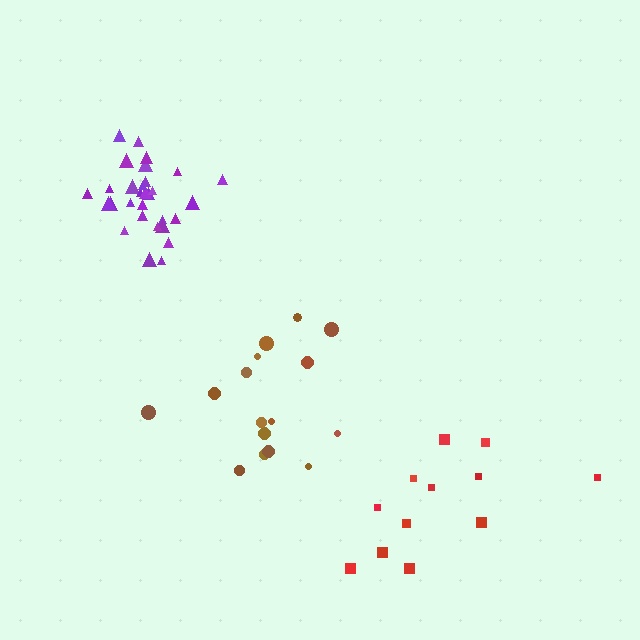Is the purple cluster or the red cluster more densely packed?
Purple.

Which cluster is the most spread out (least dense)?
Red.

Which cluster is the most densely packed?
Purple.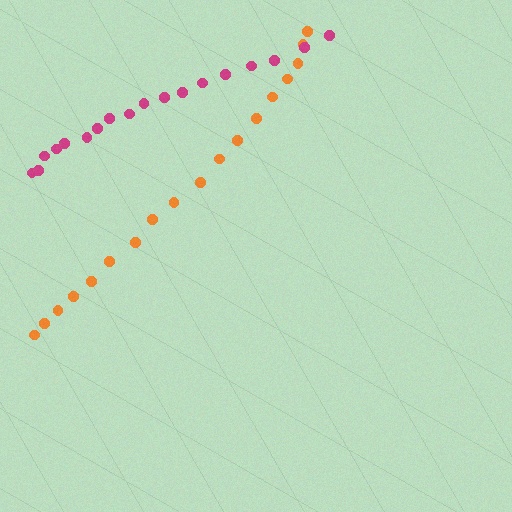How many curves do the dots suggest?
There are 2 distinct paths.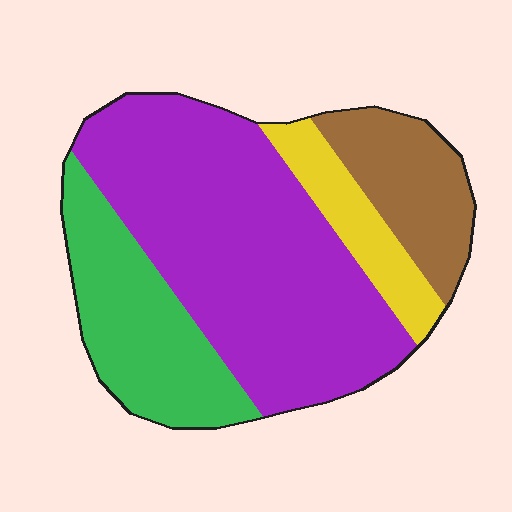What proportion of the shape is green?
Green covers around 20% of the shape.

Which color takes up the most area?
Purple, at roughly 50%.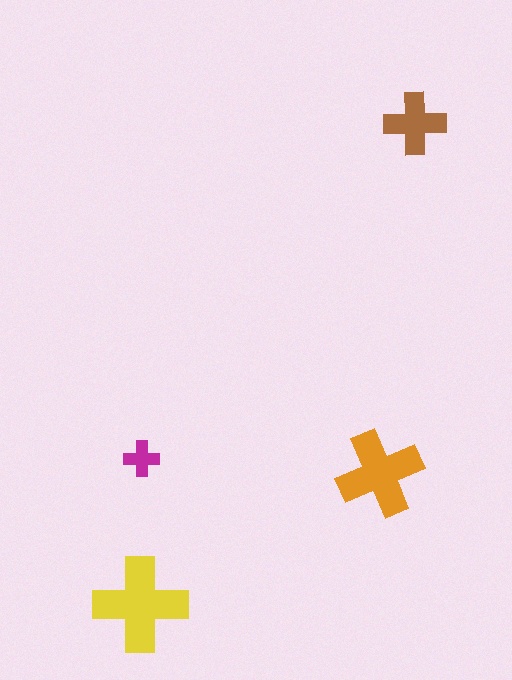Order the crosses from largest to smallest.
the yellow one, the orange one, the brown one, the magenta one.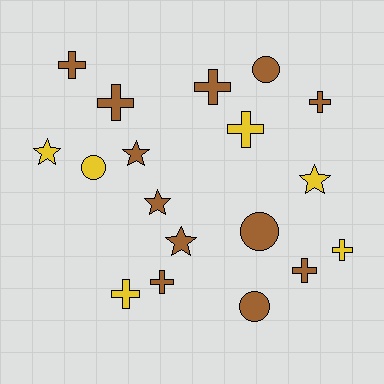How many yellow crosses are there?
There are 3 yellow crosses.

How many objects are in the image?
There are 18 objects.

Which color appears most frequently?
Brown, with 12 objects.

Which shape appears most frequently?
Cross, with 9 objects.